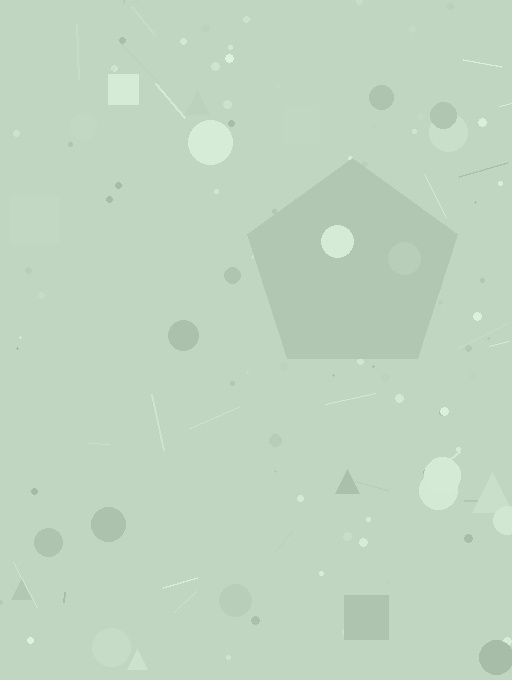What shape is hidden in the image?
A pentagon is hidden in the image.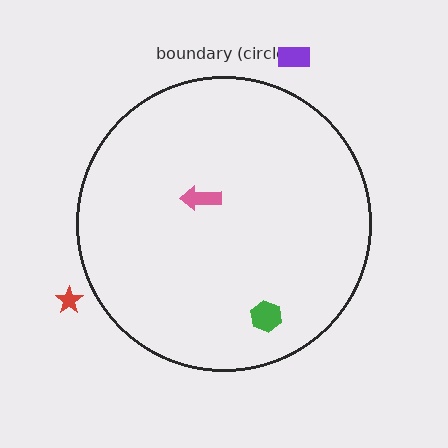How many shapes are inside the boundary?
2 inside, 2 outside.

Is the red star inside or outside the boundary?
Outside.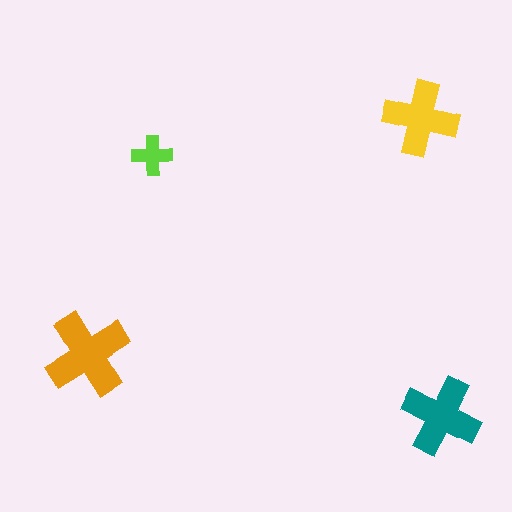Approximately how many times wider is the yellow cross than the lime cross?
About 2 times wider.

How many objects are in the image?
There are 4 objects in the image.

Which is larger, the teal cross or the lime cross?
The teal one.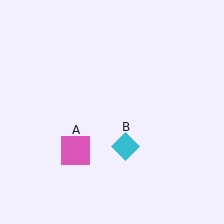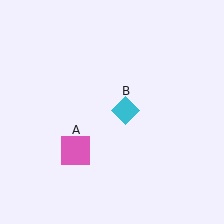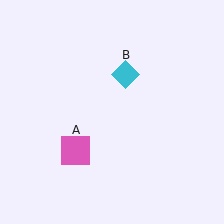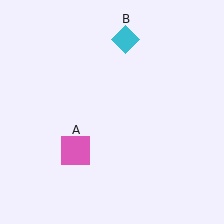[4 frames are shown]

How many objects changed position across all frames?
1 object changed position: cyan diamond (object B).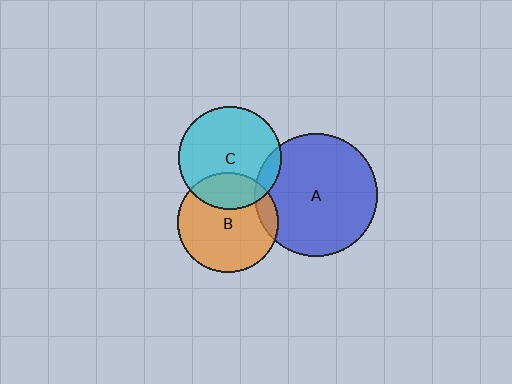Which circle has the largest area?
Circle A (blue).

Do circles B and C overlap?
Yes.